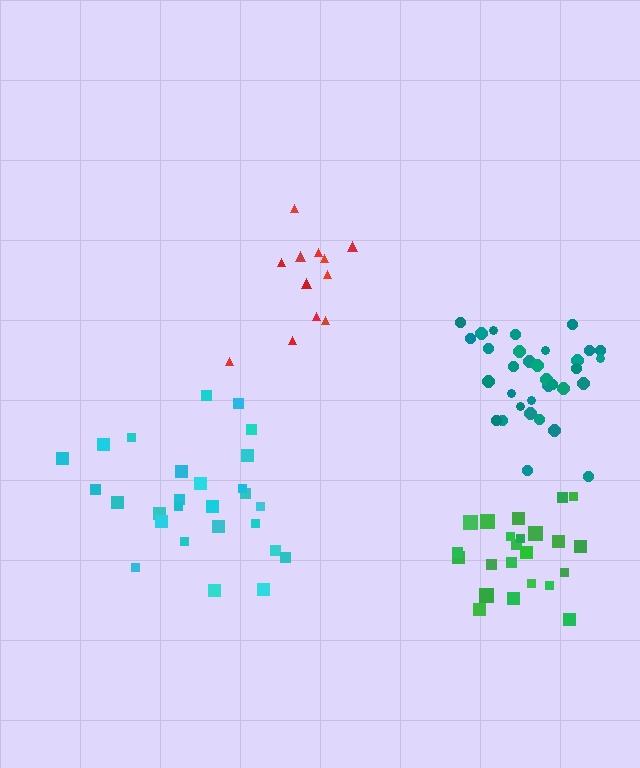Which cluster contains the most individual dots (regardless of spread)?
Teal (33).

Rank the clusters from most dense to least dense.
teal, green, cyan, red.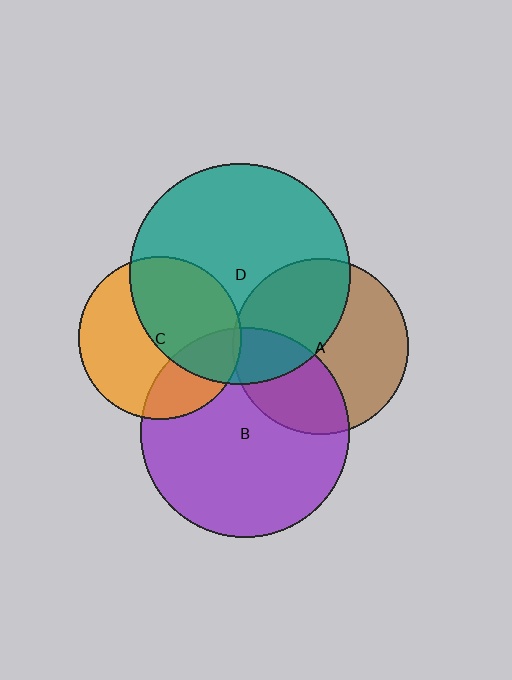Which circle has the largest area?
Circle D (teal).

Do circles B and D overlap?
Yes.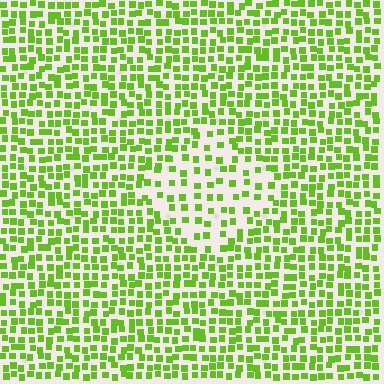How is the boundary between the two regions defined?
The boundary is defined by a change in element density (approximately 2.0x ratio). All elements are the same color, size, and shape.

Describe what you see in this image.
The image contains small lime elements arranged at two different densities. A diamond-shaped region is visible where the elements are less densely packed than the surrounding area.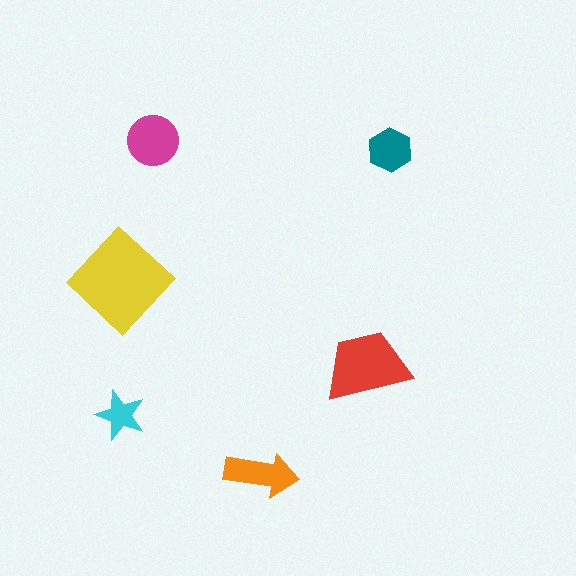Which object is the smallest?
The cyan star.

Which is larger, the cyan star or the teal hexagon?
The teal hexagon.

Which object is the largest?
The yellow diamond.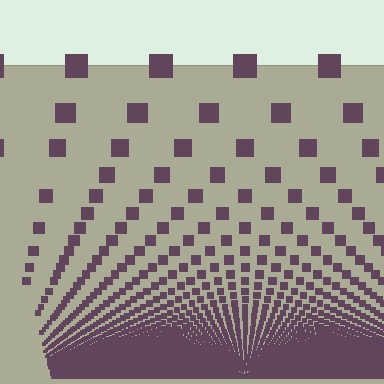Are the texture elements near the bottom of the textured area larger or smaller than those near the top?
Smaller. The gradient is inverted — elements near the bottom are smaller and denser.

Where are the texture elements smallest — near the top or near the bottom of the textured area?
Near the bottom.